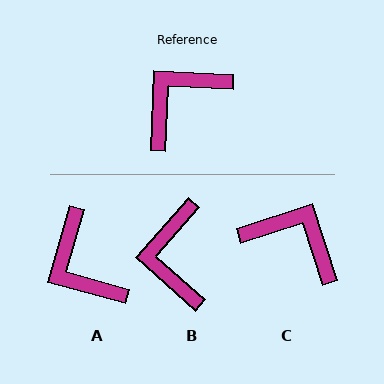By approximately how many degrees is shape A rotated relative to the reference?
Approximately 77 degrees counter-clockwise.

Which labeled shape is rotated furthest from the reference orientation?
A, about 77 degrees away.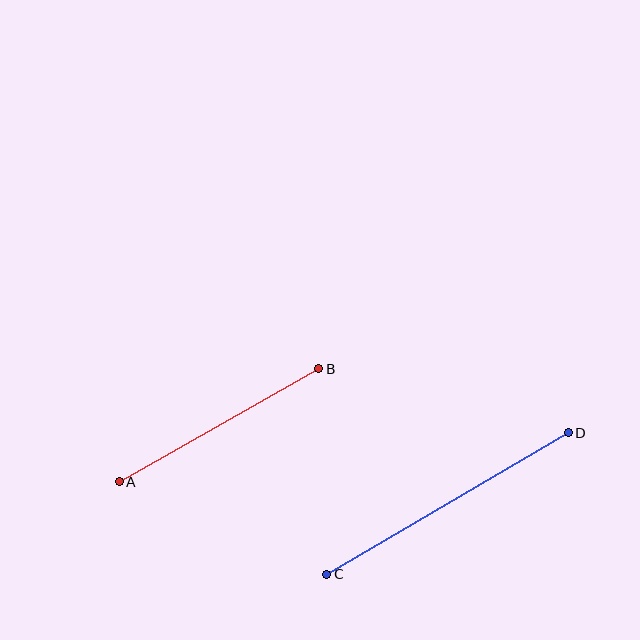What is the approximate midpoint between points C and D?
The midpoint is at approximately (447, 504) pixels.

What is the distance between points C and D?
The distance is approximately 280 pixels.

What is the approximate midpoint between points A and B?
The midpoint is at approximately (219, 425) pixels.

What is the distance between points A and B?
The distance is approximately 229 pixels.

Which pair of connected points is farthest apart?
Points C and D are farthest apart.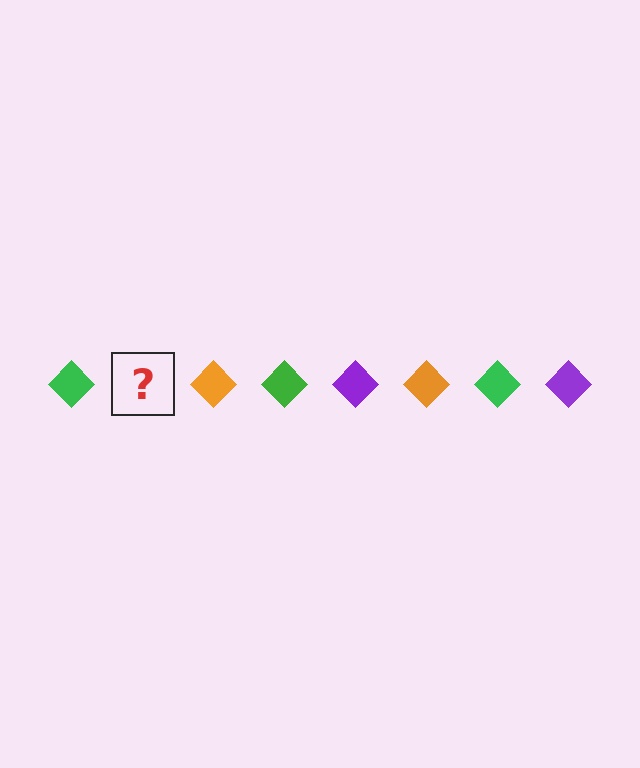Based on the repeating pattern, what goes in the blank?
The blank should be a purple diamond.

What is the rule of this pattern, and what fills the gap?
The rule is that the pattern cycles through green, purple, orange diamonds. The gap should be filled with a purple diamond.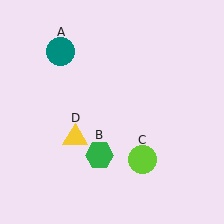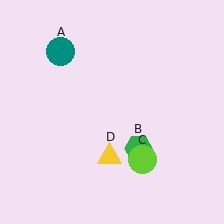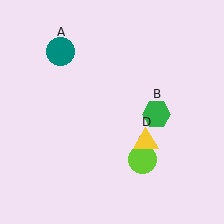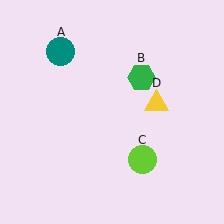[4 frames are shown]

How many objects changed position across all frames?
2 objects changed position: green hexagon (object B), yellow triangle (object D).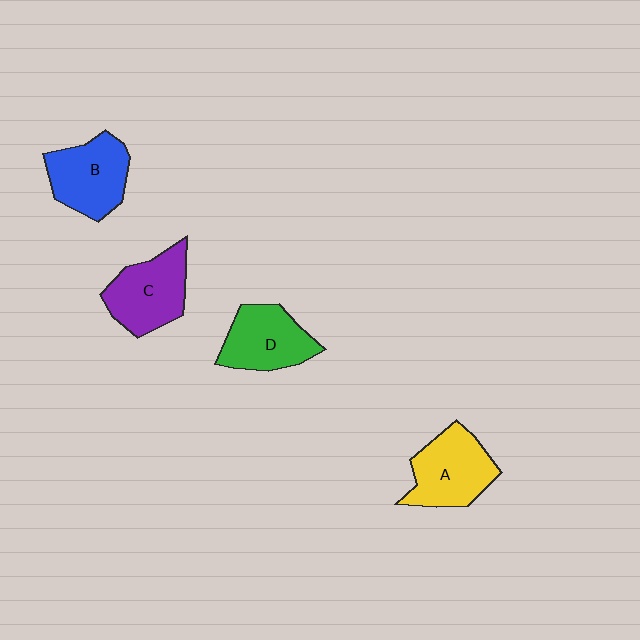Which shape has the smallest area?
Shape D (green).